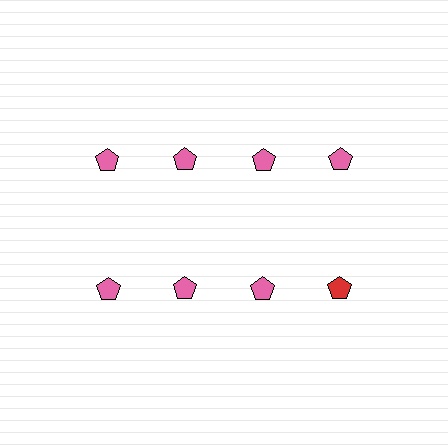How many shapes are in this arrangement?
There are 8 shapes arranged in a grid pattern.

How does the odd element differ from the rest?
It has a different color: red instead of pink.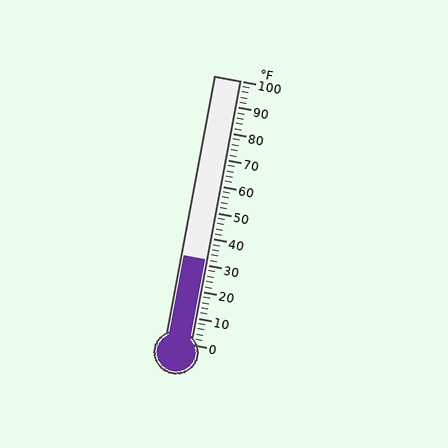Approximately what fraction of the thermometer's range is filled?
The thermometer is filled to approximately 30% of its range.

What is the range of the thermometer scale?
The thermometer scale ranges from 0°F to 100°F.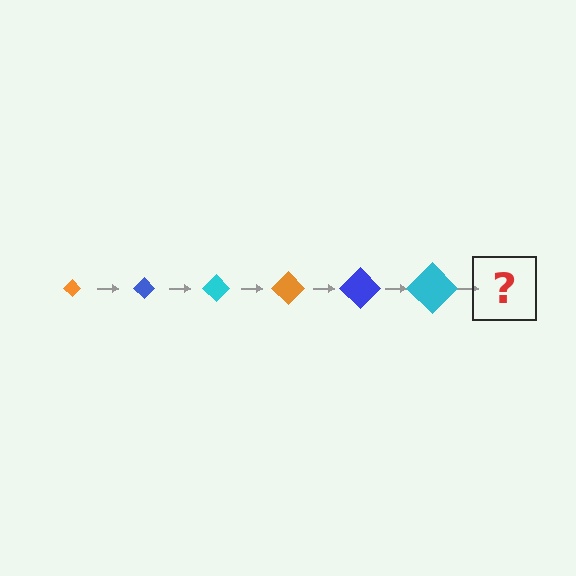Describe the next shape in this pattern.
It should be an orange diamond, larger than the previous one.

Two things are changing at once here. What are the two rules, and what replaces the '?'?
The two rules are that the diamond grows larger each step and the color cycles through orange, blue, and cyan. The '?' should be an orange diamond, larger than the previous one.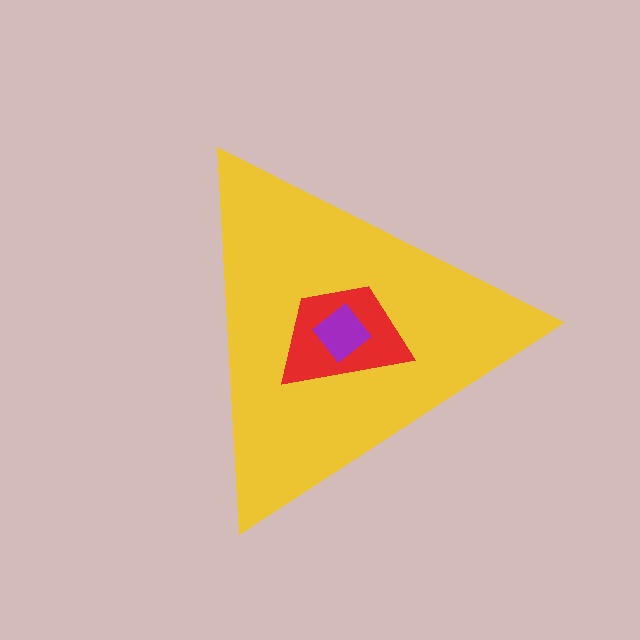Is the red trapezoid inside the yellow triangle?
Yes.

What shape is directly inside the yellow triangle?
The red trapezoid.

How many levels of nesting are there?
3.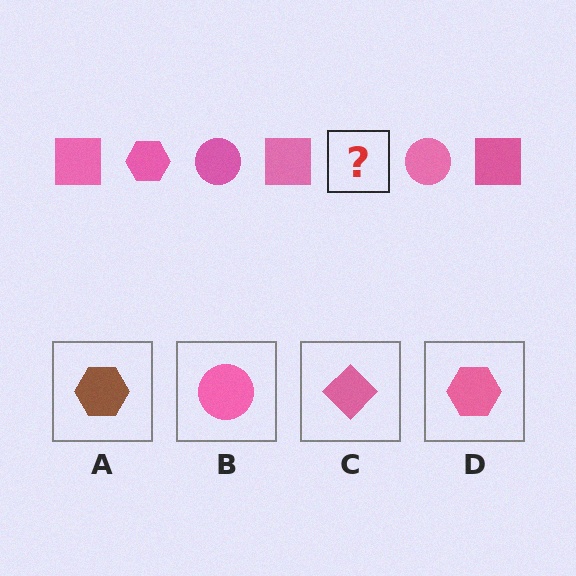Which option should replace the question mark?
Option D.